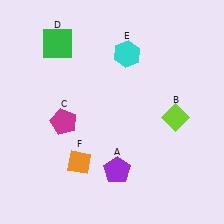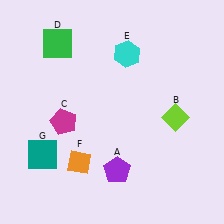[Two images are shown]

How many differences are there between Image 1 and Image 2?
There is 1 difference between the two images.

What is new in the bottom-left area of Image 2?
A teal square (G) was added in the bottom-left area of Image 2.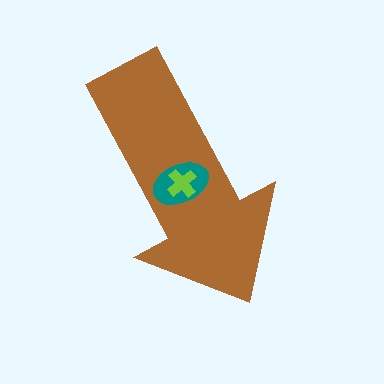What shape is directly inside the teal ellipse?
The lime cross.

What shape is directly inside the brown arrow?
The teal ellipse.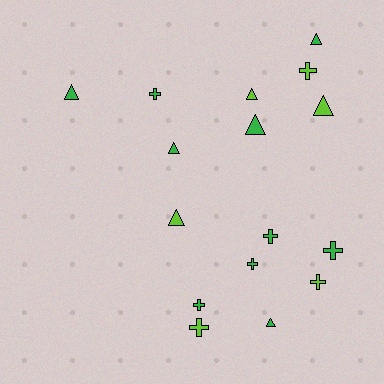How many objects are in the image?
There are 16 objects.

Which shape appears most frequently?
Cross, with 8 objects.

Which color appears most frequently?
Green, with 10 objects.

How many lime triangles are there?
There are 3 lime triangles.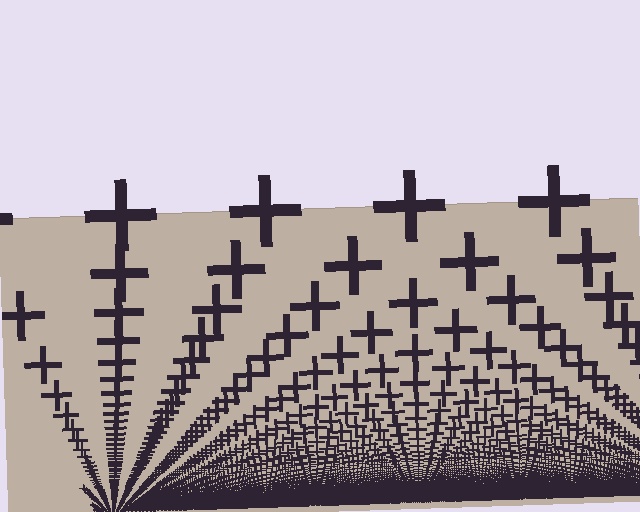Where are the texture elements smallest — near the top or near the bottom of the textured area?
Near the bottom.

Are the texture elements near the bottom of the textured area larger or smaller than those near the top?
Smaller. The gradient is inverted — elements near the bottom are smaller and denser.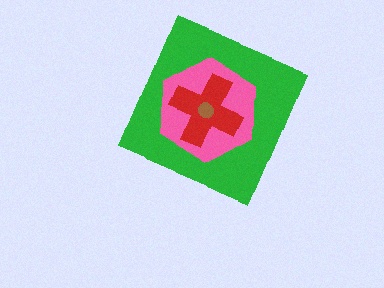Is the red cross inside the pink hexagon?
Yes.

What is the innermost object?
The brown circle.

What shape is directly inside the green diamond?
The pink hexagon.